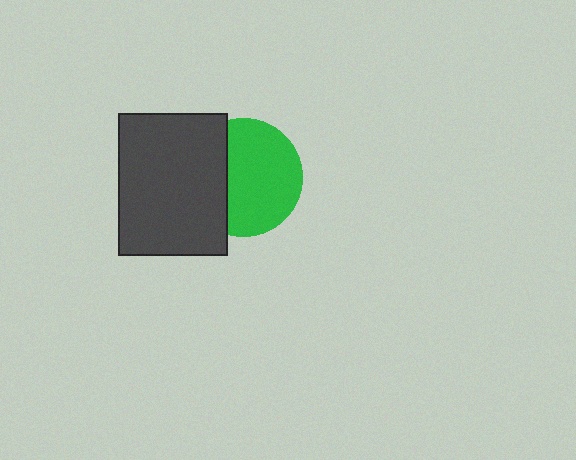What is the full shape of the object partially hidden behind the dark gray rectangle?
The partially hidden object is a green circle.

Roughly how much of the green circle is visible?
Most of it is visible (roughly 67%).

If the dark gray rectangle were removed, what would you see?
You would see the complete green circle.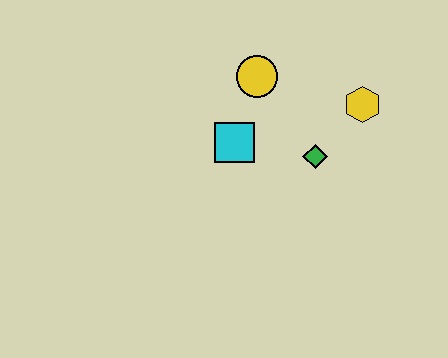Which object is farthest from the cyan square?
The yellow hexagon is farthest from the cyan square.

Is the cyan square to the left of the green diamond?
Yes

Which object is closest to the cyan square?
The yellow circle is closest to the cyan square.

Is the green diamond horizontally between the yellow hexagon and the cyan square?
Yes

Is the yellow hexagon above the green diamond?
Yes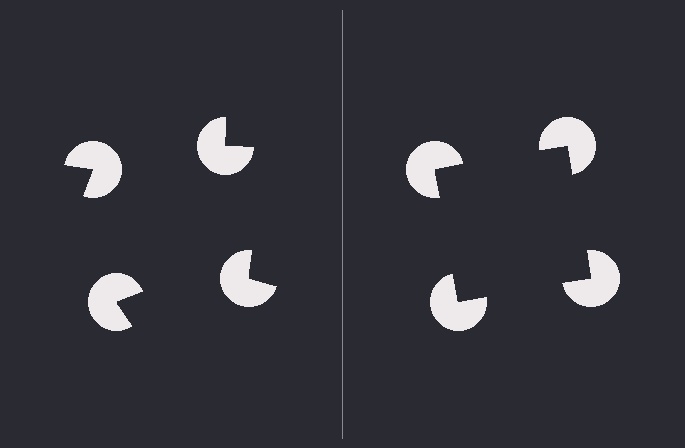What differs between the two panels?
The pac-man discs are positioned identically on both sides; only the wedge orientations differ. On the right they align to a square; on the left they are misaligned.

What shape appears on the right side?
An illusory square.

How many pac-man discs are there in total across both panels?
8 — 4 on each side.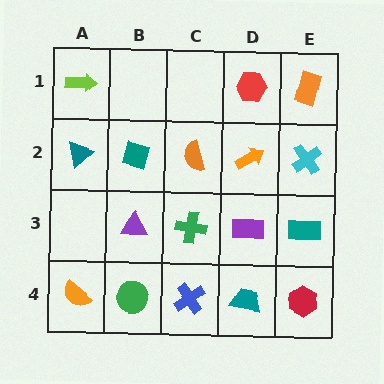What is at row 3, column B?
A purple triangle.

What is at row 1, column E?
An orange rectangle.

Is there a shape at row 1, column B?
No, that cell is empty.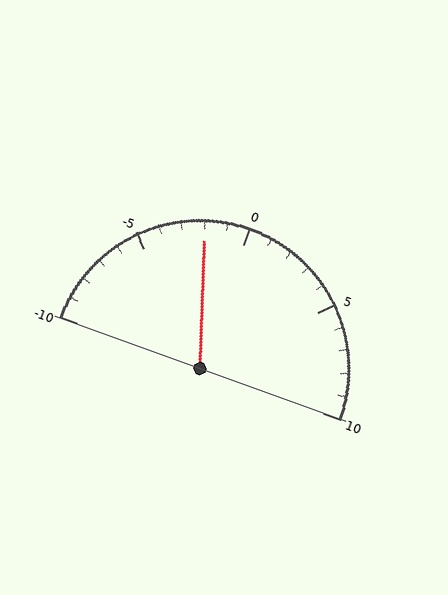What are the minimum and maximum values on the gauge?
The gauge ranges from -10 to 10.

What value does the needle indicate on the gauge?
The needle indicates approximately -2.